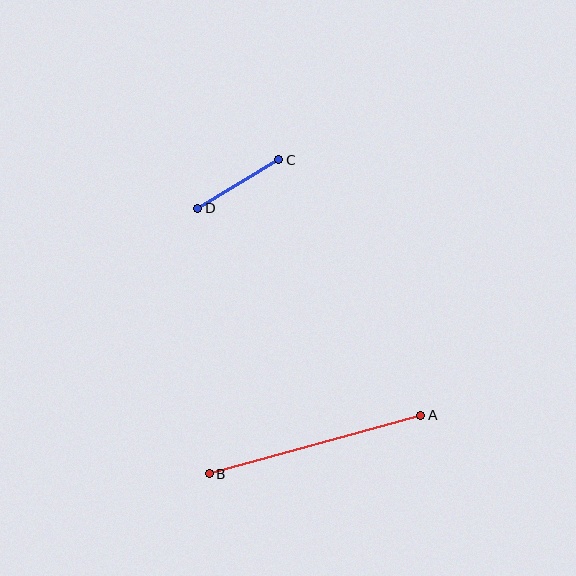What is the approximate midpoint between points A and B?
The midpoint is at approximately (315, 445) pixels.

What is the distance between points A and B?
The distance is approximately 219 pixels.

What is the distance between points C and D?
The distance is approximately 94 pixels.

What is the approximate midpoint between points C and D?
The midpoint is at approximately (238, 184) pixels.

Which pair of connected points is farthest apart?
Points A and B are farthest apart.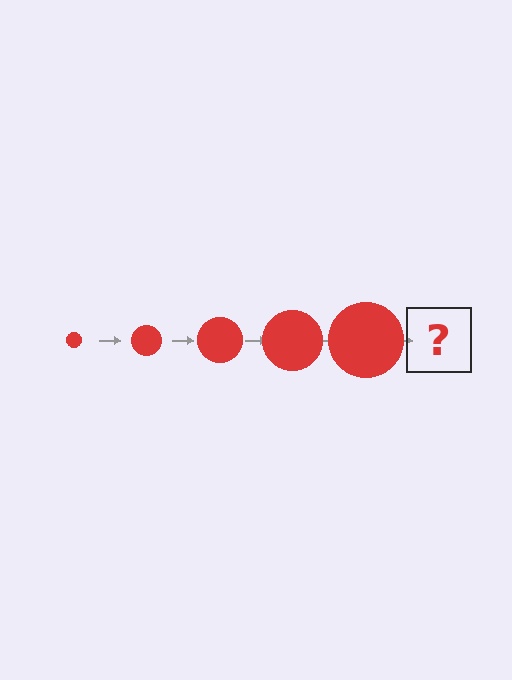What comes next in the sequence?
The next element should be a red circle, larger than the previous one.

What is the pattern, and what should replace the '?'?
The pattern is that the circle gets progressively larger each step. The '?' should be a red circle, larger than the previous one.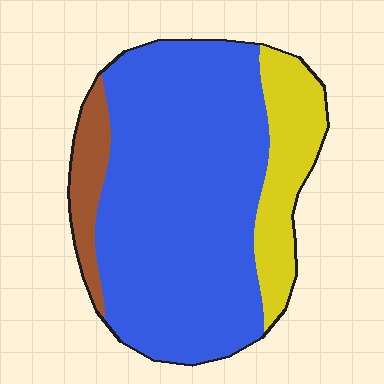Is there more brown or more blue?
Blue.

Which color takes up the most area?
Blue, at roughly 75%.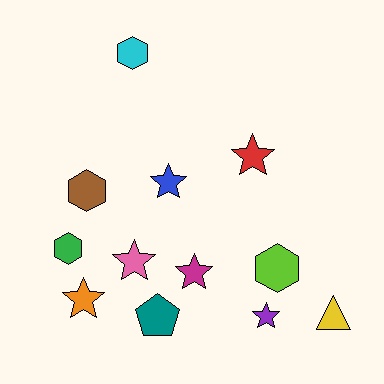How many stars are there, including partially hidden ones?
There are 6 stars.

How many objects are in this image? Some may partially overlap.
There are 12 objects.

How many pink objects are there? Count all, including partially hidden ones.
There is 1 pink object.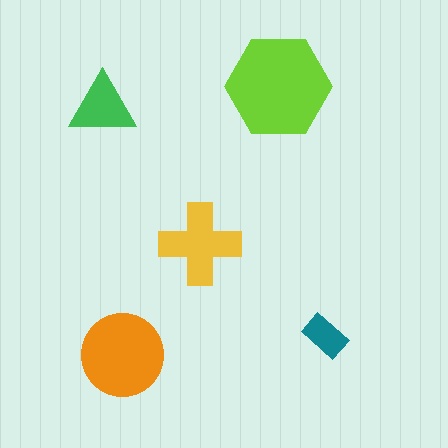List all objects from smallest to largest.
The teal rectangle, the green triangle, the yellow cross, the orange circle, the lime hexagon.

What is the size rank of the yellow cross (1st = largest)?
3rd.